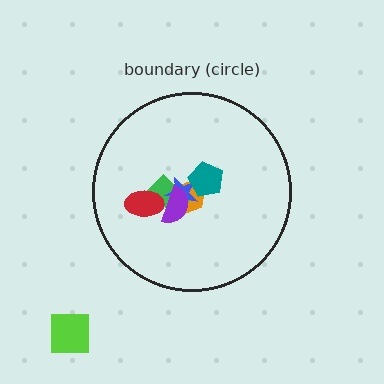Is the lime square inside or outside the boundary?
Outside.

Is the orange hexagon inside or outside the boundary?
Inside.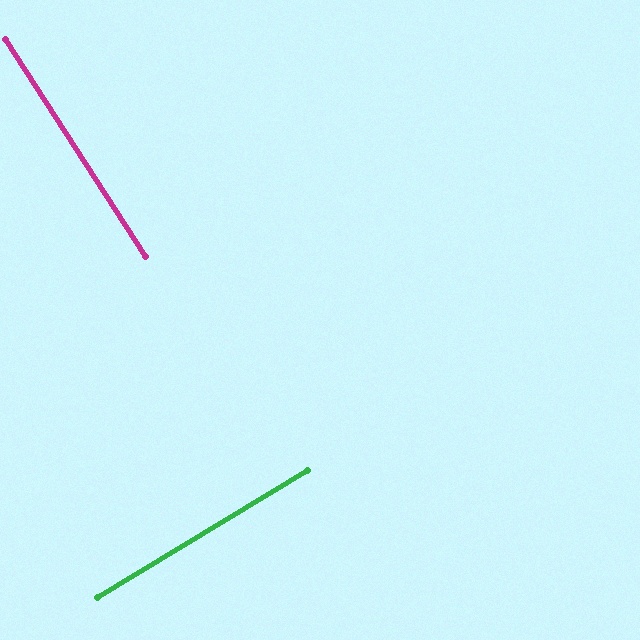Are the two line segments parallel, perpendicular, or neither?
Perpendicular — they meet at approximately 89°.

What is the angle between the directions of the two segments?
Approximately 89 degrees.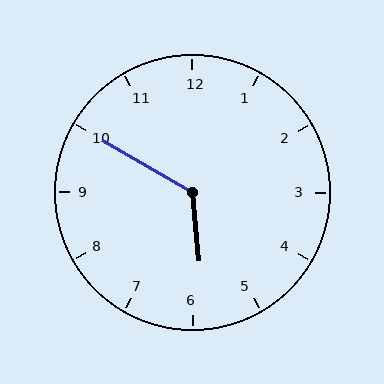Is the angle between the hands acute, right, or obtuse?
It is obtuse.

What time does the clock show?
5:50.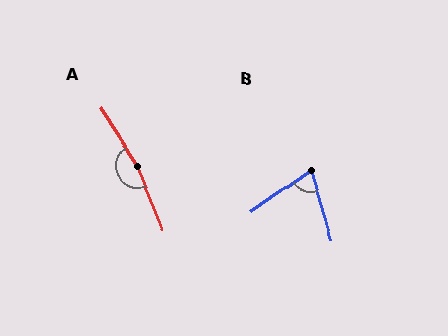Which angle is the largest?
A, at approximately 170 degrees.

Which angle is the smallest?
B, at approximately 72 degrees.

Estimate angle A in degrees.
Approximately 170 degrees.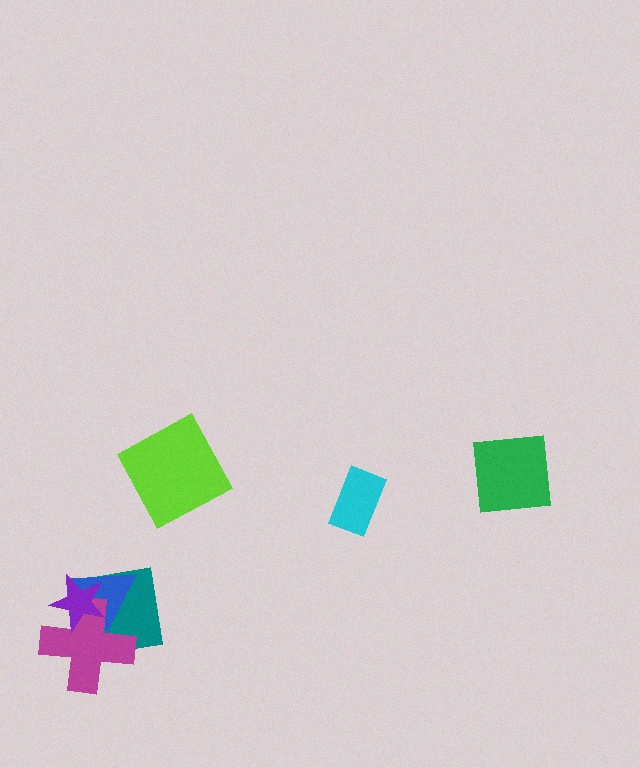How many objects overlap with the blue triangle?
3 objects overlap with the blue triangle.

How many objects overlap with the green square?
0 objects overlap with the green square.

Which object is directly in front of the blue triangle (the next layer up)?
The magenta cross is directly in front of the blue triangle.